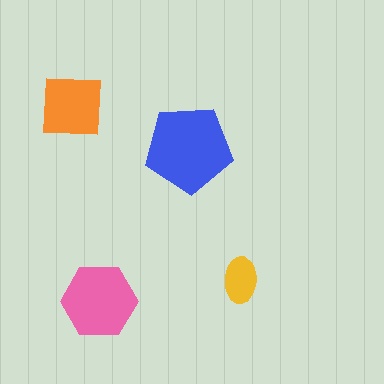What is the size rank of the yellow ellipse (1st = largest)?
4th.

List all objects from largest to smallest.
The blue pentagon, the pink hexagon, the orange square, the yellow ellipse.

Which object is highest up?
The orange square is topmost.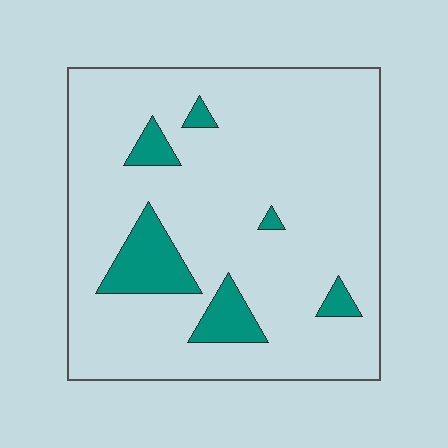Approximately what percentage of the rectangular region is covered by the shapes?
Approximately 10%.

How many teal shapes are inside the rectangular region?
6.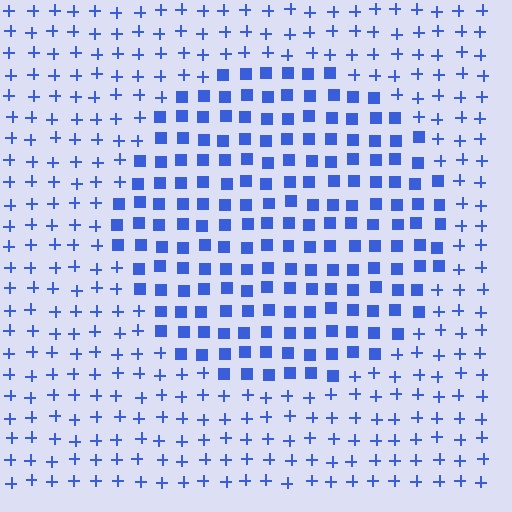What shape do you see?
I see a circle.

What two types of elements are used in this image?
The image uses squares inside the circle region and plus signs outside it.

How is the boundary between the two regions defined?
The boundary is defined by a change in element shape: squares inside vs. plus signs outside. All elements share the same color and spacing.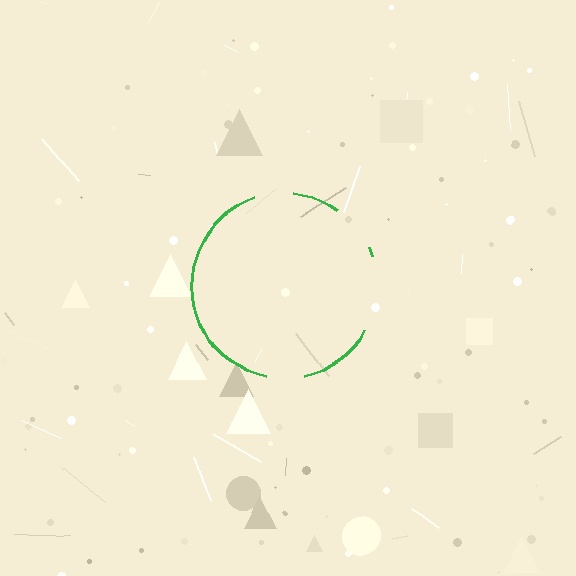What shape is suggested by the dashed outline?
The dashed outline suggests a circle.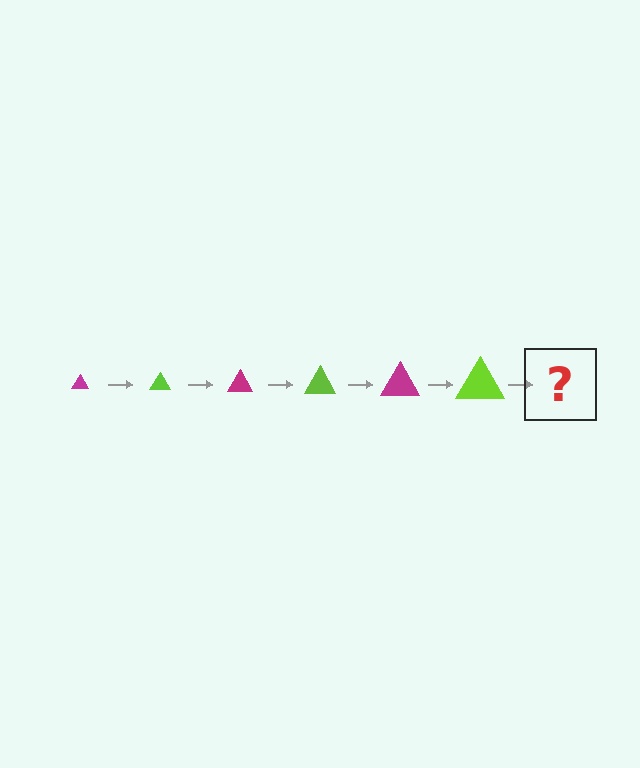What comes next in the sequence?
The next element should be a magenta triangle, larger than the previous one.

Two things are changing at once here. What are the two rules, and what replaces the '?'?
The two rules are that the triangle grows larger each step and the color cycles through magenta and lime. The '?' should be a magenta triangle, larger than the previous one.